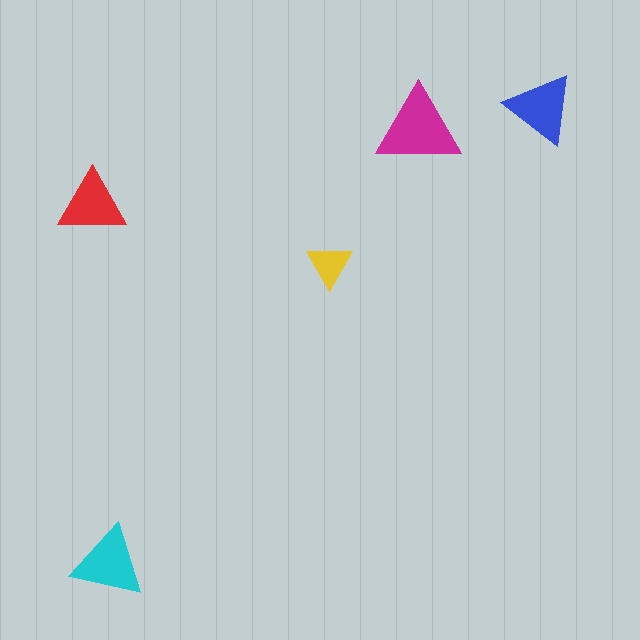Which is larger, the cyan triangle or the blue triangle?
The cyan one.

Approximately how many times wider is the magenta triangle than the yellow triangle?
About 2 times wider.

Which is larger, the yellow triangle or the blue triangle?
The blue one.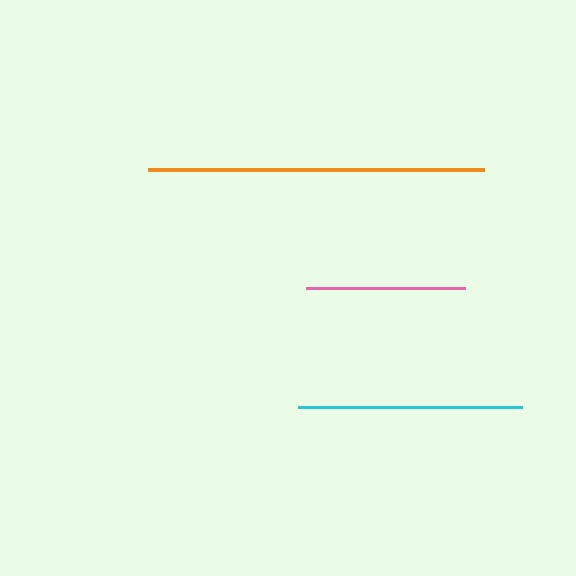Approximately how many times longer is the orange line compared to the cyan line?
The orange line is approximately 1.5 times the length of the cyan line.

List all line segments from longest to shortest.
From longest to shortest: orange, cyan, pink.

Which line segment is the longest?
The orange line is the longest at approximately 336 pixels.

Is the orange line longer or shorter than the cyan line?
The orange line is longer than the cyan line.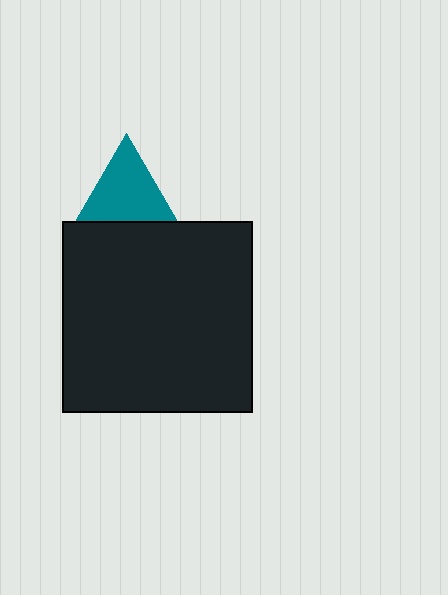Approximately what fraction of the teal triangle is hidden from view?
Roughly 33% of the teal triangle is hidden behind the black square.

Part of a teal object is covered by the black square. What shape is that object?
It is a triangle.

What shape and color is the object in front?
The object in front is a black square.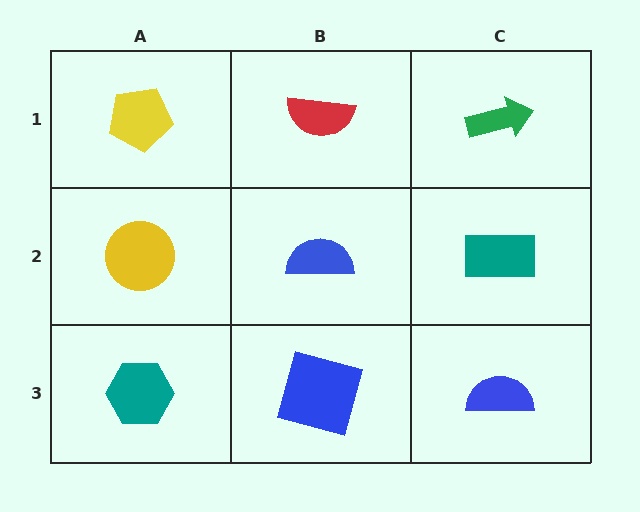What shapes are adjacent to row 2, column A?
A yellow pentagon (row 1, column A), a teal hexagon (row 3, column A), a blue semicircle (row 2, column B).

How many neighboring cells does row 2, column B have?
4.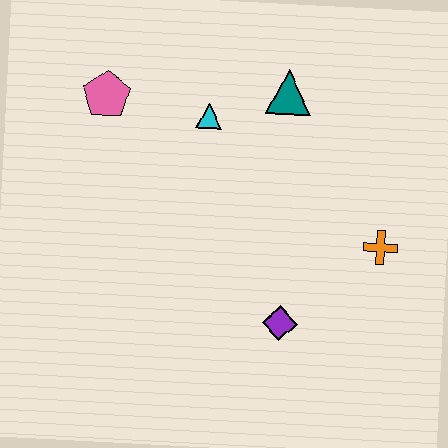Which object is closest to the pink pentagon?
The cyan triangle is closest to the pink pentagon.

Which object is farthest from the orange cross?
The pink pentagon is farthest from the orange cross.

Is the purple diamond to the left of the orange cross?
Yes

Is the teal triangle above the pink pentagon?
Yes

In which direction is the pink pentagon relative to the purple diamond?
The pink pentagon is above the purple diamond.